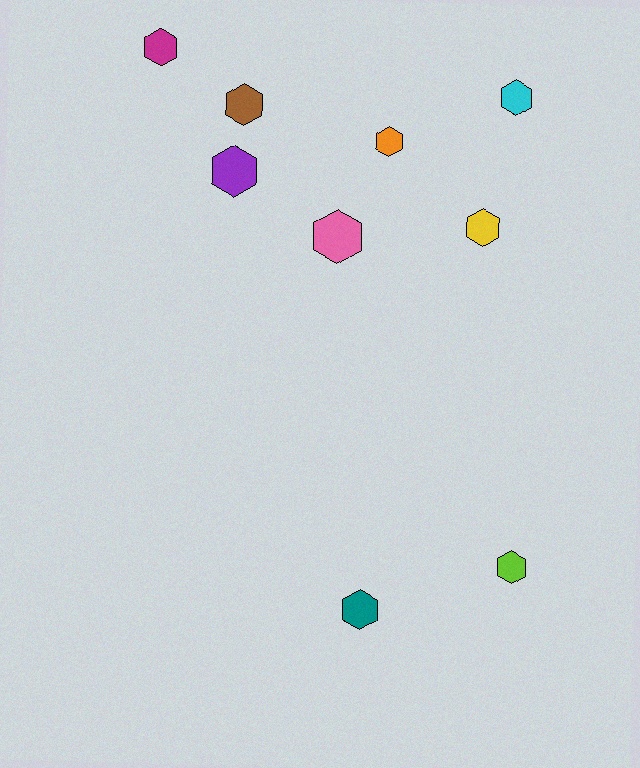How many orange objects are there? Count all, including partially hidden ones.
There is 1 orange object.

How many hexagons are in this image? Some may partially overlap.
There are 9 hexagons.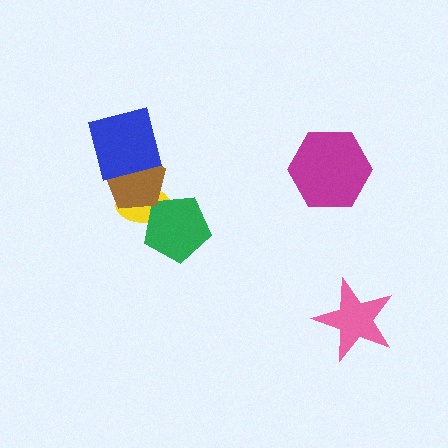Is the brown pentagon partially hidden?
Yes, it is partially covered by another shape.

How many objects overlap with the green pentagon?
1 object overlaps with the green pentagon.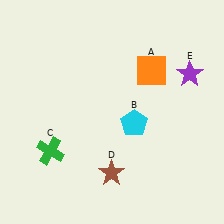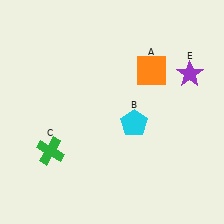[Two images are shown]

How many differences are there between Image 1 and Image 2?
There is 1 difference between the two images.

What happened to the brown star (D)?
The brown star (D) was removed in Image 2. It was in the bottom-left area of Image 1.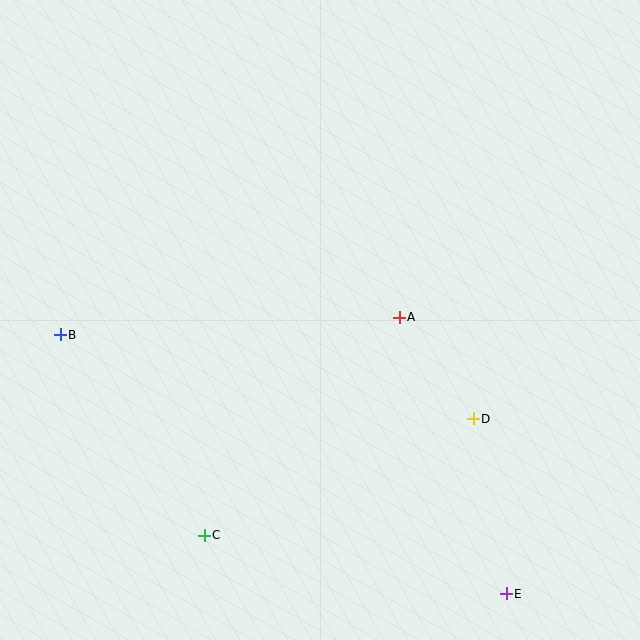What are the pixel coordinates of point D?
Point D is at (473, 419).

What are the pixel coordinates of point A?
Point A is at (399, 317).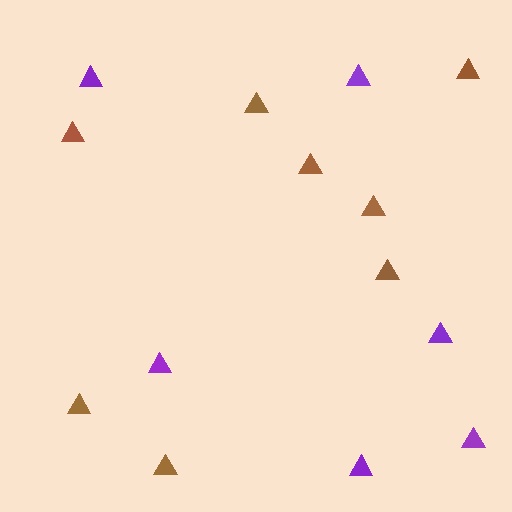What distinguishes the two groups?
There are 2 groups: one group of brown triangles (8) and one group of purple triangles (6).